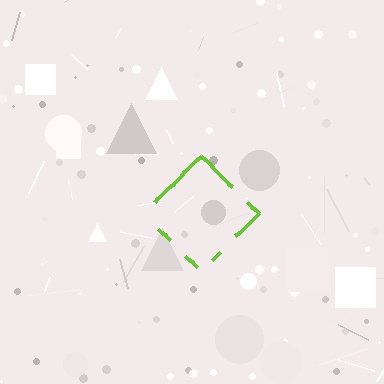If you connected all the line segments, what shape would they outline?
They would outline a diamond.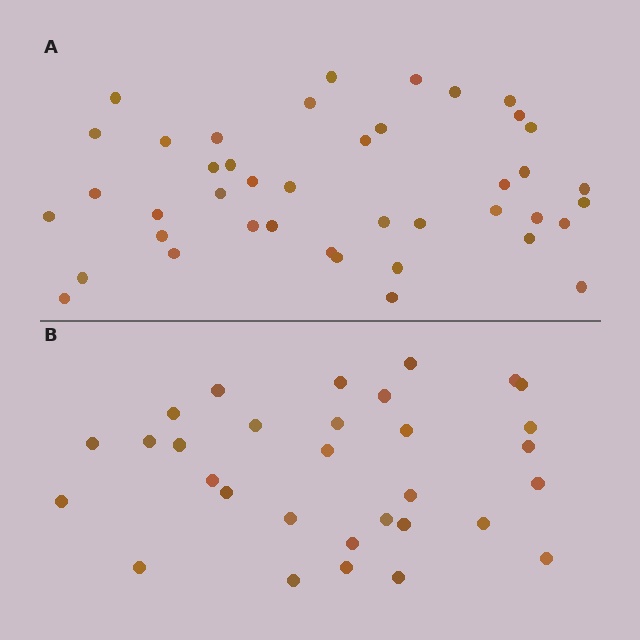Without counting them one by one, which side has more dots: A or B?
Region A (the top region) has more dots.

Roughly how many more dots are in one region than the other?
Region A has roughly 12 or so more dots than region B.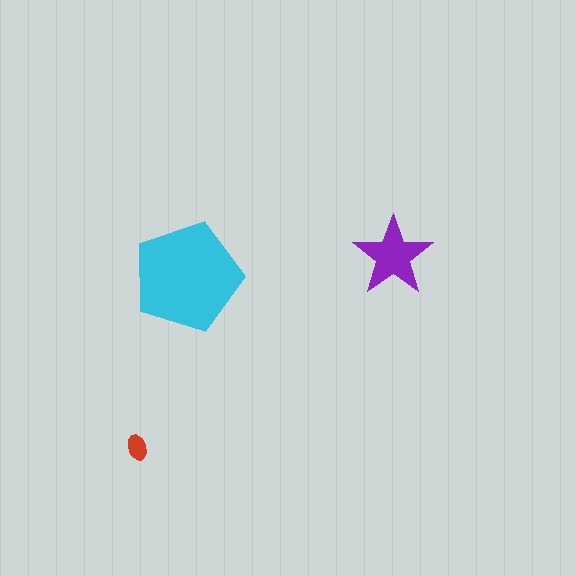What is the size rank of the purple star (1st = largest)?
2nd.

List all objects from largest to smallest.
The cyan pentagon, the purple star, the red ellipse.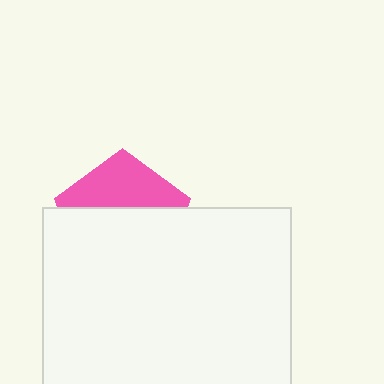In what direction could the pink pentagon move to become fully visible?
The pink pentagon could move up. That would shift it out from behind the white rectangle entirely.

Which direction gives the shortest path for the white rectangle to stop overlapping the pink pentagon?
Moving down gives the shortest separation.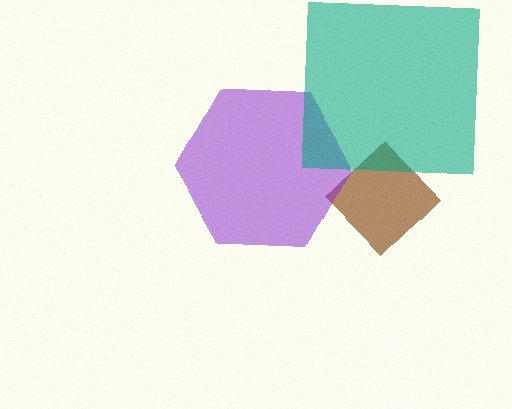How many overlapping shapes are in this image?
There are 3 overlapping shapes in the image.